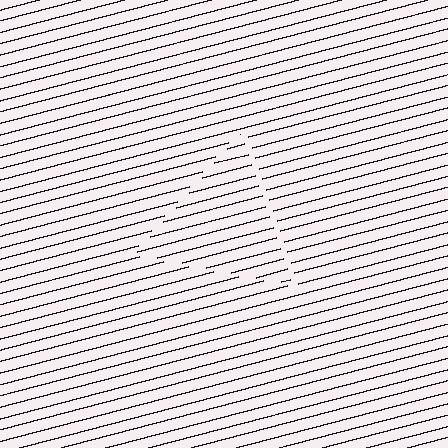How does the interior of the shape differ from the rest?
The interior of the shape contains the same grating, shifted by half a period — the contour is defined by the phase discontinuity where line-ends from the inner and outer gratings abut.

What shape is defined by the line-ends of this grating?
An illusory triangle. The interior of the shape contains the same grating, shifted by half a period — the contour is defined by the phase discontinuity where line-ends from the inner and outer gratings abut.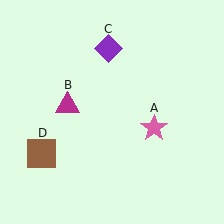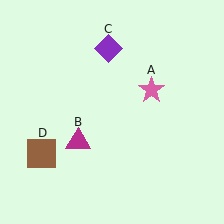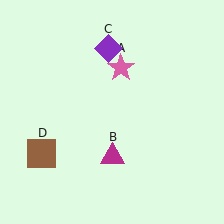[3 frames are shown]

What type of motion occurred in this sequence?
The pink star (object A), magenta triangle (object B) rotated counterclockwise around the center of the scene.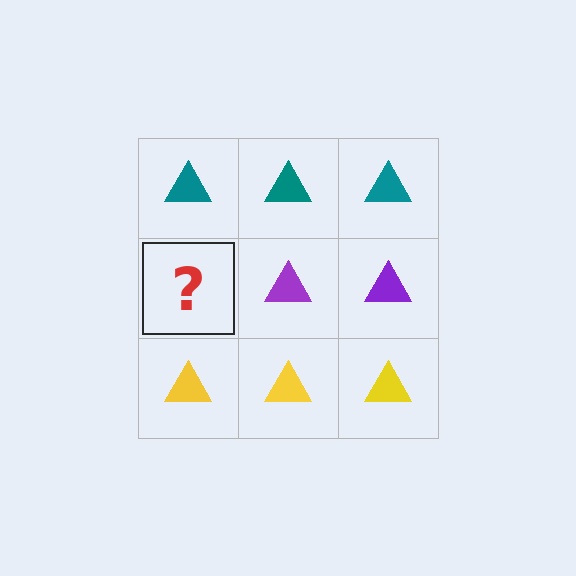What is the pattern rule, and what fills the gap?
The rule is that each row has a consistent color. The gap should be filled with a purple triangle.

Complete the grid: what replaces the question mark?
The question mark should be replaced with a purple triangle.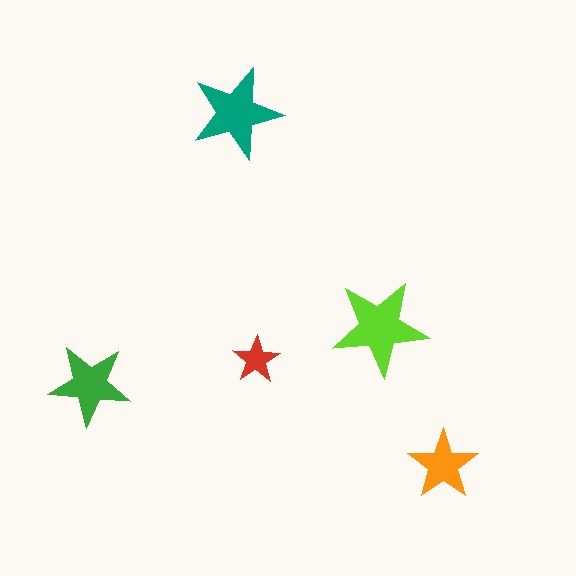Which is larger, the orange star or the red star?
The orange one.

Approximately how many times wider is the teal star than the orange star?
About 1.5 times wider.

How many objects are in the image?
There are 5 objects in the image.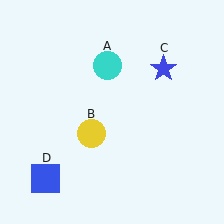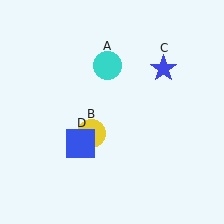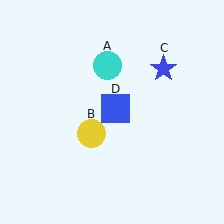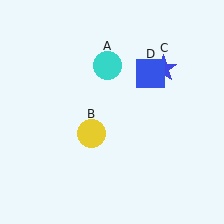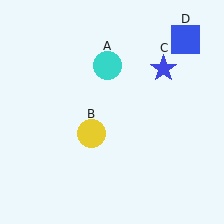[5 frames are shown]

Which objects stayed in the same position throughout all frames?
Cyan circle (object A) and yellow circle (object B) and blue star (object C) remained stationary.